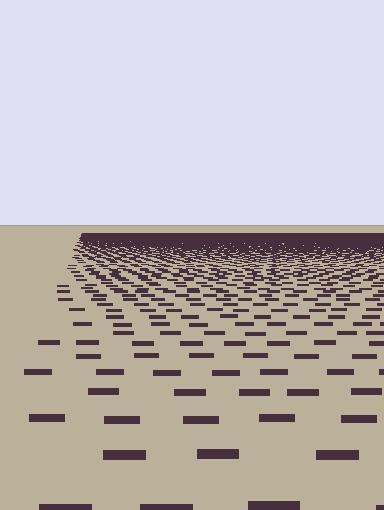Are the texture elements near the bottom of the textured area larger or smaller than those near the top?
Larger. Near the bottom, elements are closer to the viewer and appear at a bigger on-screen size.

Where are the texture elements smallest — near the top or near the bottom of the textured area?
Near the top.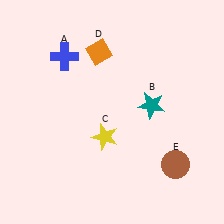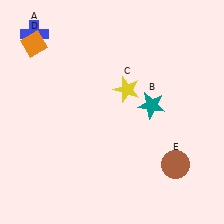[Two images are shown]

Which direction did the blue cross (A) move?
The blue cross (A) moved left.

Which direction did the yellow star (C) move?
The yellow star (C) moved up.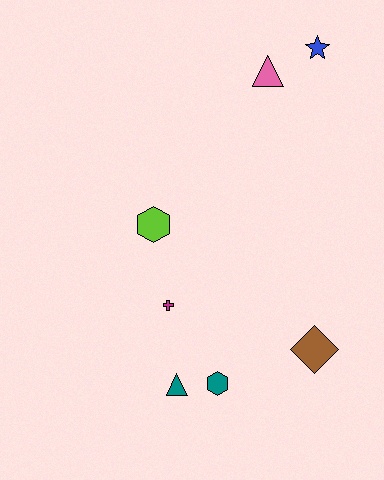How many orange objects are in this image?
There are no orange objects.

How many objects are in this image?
There are 7 objects.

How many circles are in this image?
There are no circles.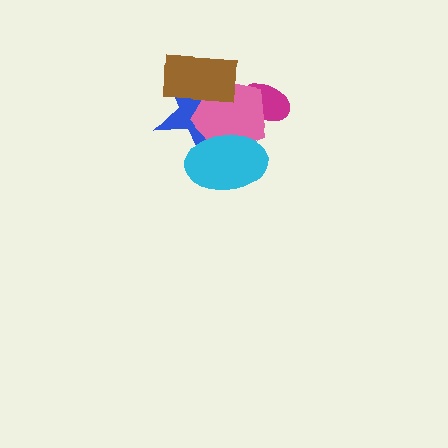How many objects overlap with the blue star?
3 objects overlap with the blue star.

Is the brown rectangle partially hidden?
No, no other shape covers it.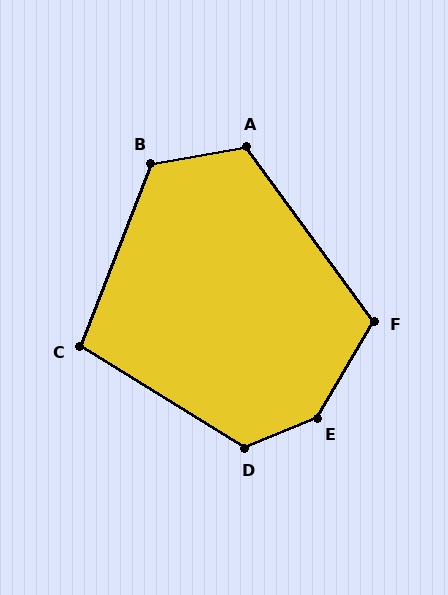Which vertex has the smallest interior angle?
C, at approximately 101 degrees.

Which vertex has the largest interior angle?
E, at approximately 143 degrees.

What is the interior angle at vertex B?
Approximately 121 degrees (obtuse).